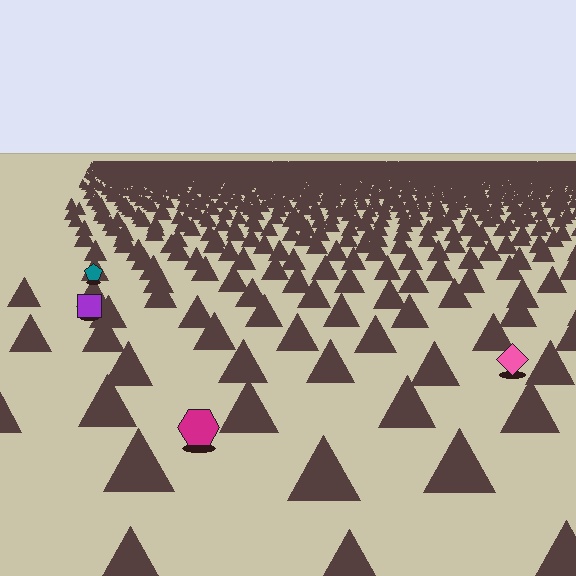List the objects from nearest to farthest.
From nearest to farthest: the magenta hexagon, the pink diamond, the purple square, the teal pentagon.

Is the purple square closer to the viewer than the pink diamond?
No. The pink diamond is closer — you can tell from the texture gradient: the ground texture is coarser near it.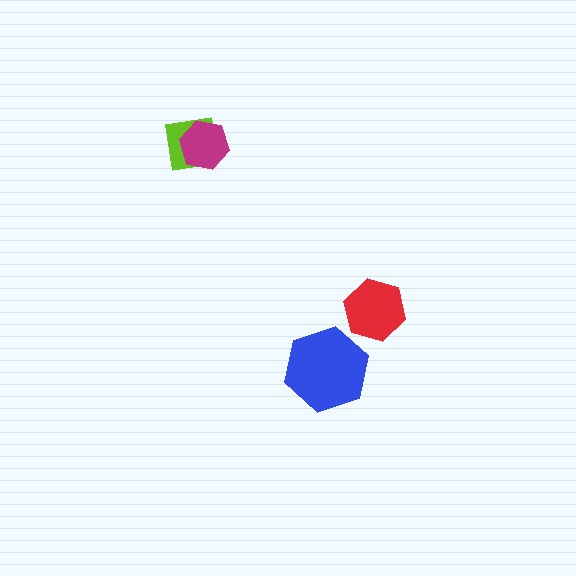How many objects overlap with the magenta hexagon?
1 object overlaps with the magenta hexagon.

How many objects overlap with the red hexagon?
0 objects overlap with the red hexagon.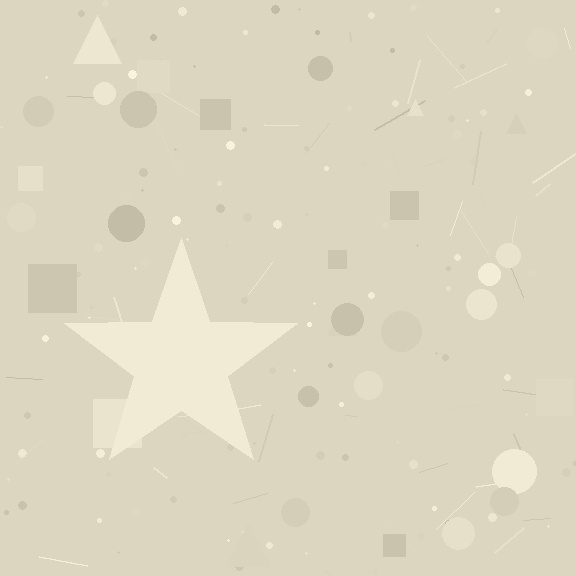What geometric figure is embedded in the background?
A star is embedded in the background.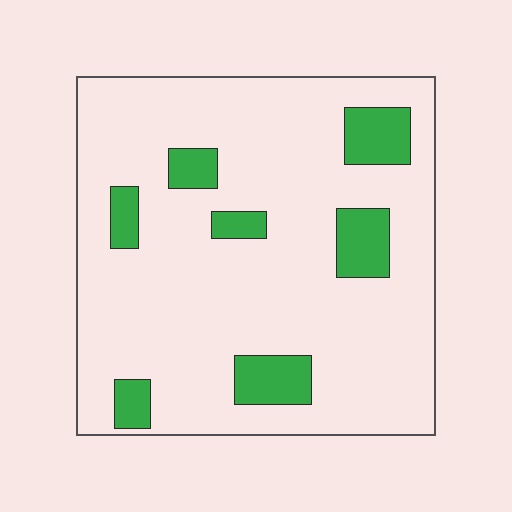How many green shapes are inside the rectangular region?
7.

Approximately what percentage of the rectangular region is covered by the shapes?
Approximately 15%.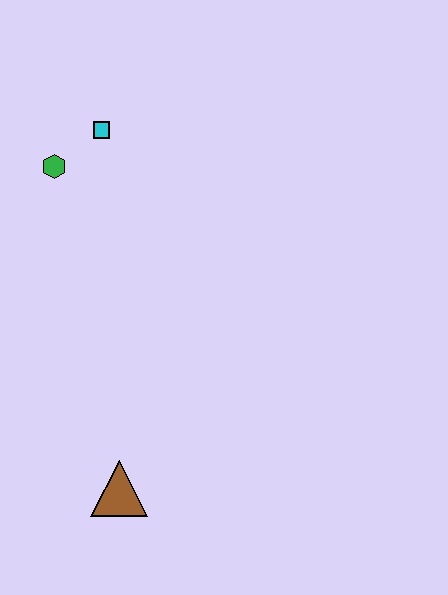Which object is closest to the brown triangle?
The green hexagon is closest to the brown triangle.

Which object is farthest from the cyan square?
The brown triangle is farthest from the cyan square.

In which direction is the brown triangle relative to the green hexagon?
The brown triangle is below the green hexagon.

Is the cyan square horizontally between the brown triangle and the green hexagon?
Yes